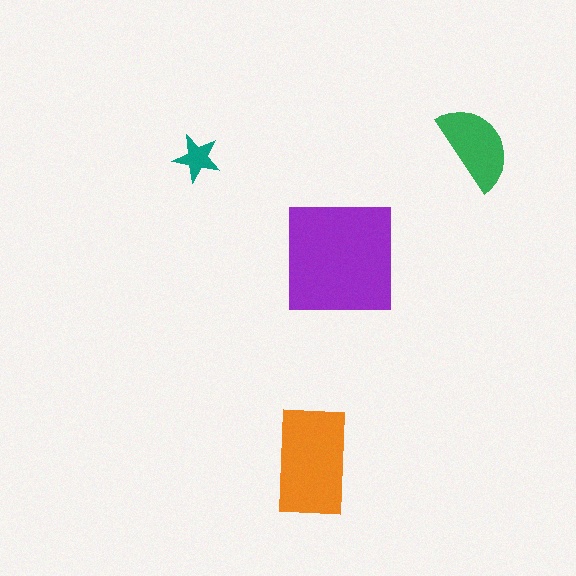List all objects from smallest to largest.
The teal star, the green semicircle, the orange rectangle, the purple square.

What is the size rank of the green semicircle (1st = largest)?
3rd.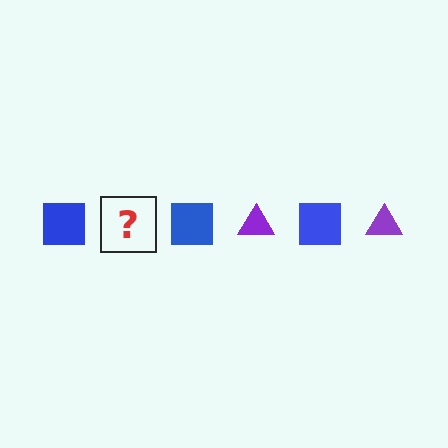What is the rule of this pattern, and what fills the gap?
The rule is that the pattern alternates between blue square and purple triangle. The gap should be filled with a purple triangle.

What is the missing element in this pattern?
The missing element is a purple triangle.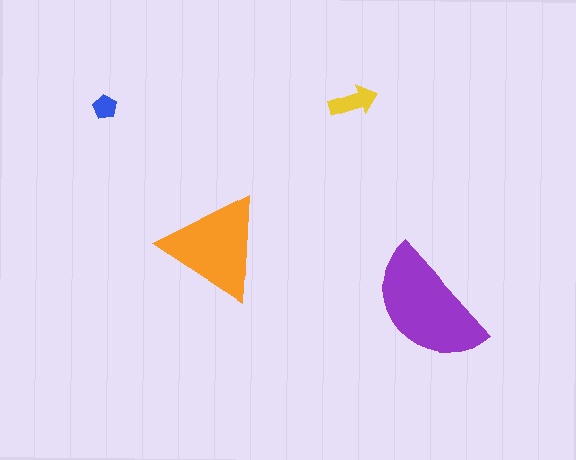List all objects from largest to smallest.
The purple semicircle, the orange triangle, the yellow arrow, the blue pentagon.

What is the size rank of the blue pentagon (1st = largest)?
4th.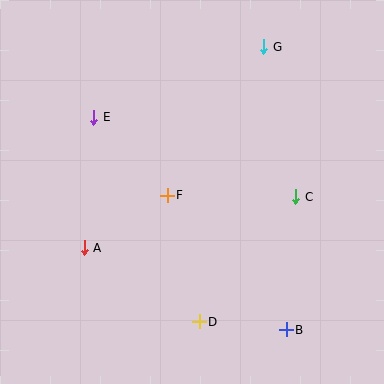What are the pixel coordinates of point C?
Point C is at (296, 197).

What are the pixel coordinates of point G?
Point G is at (264, 47).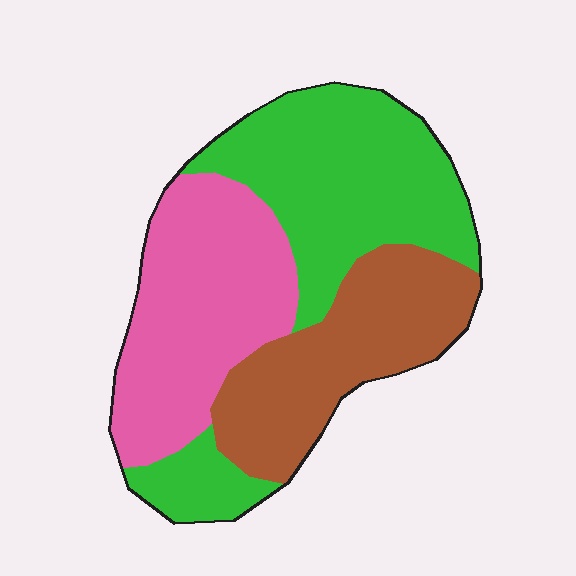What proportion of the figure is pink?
Pink covers about 30% of the figure.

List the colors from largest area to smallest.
From largest to smallest: green, pink, brown.